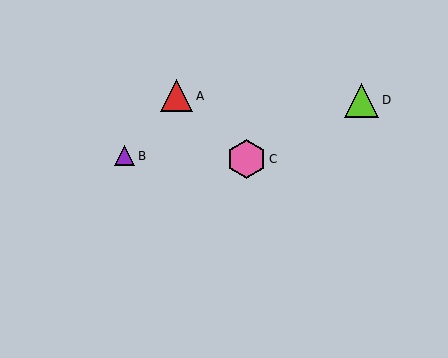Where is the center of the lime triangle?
The center of the lime triangle is at (362, 100).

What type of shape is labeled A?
Shape A is a red triangle.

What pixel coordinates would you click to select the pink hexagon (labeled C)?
Click at (246, 159) to select the pink hexagon C.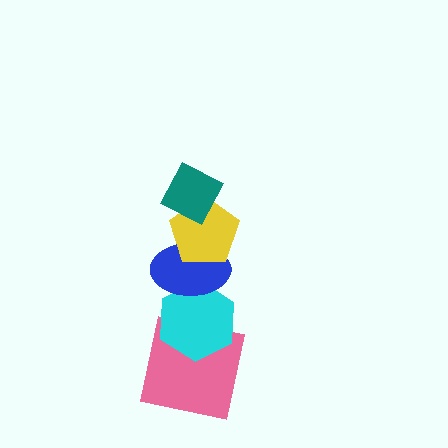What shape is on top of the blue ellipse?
The yellow pentagon is on top of the blue ellipse.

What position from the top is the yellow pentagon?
The yellow pentagon is 2nd from the top.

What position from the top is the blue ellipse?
The blue ellipse is 3rd from the top.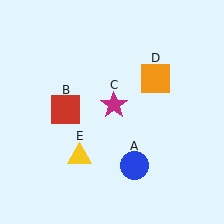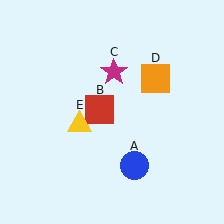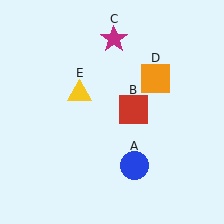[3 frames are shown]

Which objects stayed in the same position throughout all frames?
Blue circle (object A) and orange square (object D) remained stationary.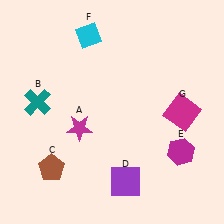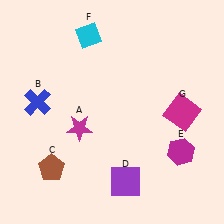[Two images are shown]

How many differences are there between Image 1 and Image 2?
There is 1 difference between the two images.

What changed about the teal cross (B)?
In Image 1, B is teal. In Image 2, it changed to blue.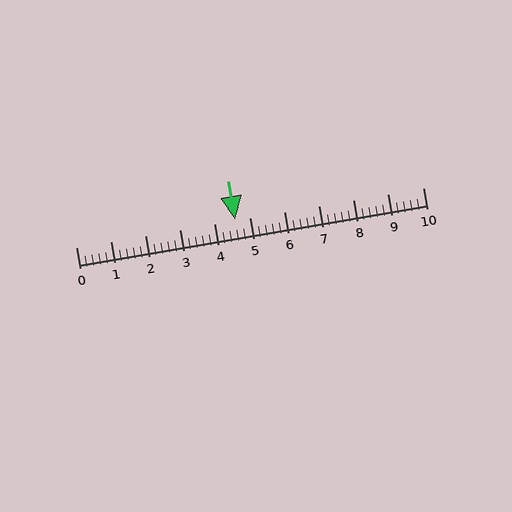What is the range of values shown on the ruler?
The ruler shows values from 0 to 10.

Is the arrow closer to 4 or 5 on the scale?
The arrow is closer to 5.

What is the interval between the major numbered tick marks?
The major tick marks are spaced 1 units apart.